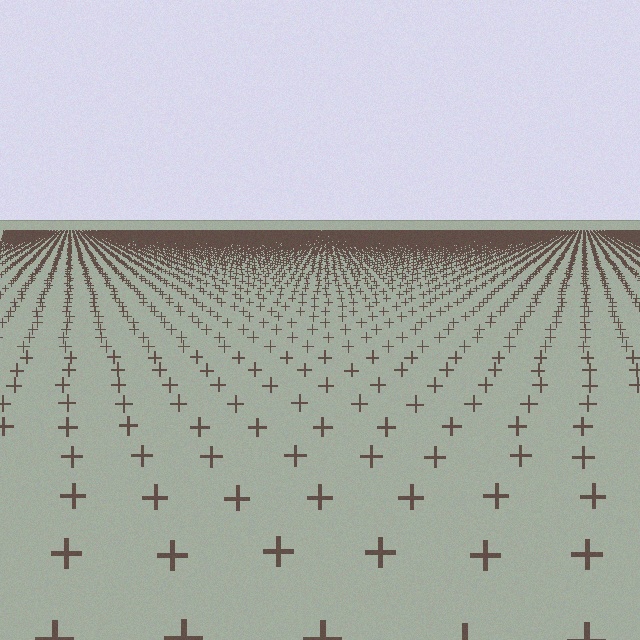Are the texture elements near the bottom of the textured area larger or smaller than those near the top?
Larger. Near the bottom, elements are closer to the viewer and appear at a bigger on-screen size.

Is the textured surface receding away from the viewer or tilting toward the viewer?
The surface is receding away from the viewer. Texture elements get smaller and denser toward the top.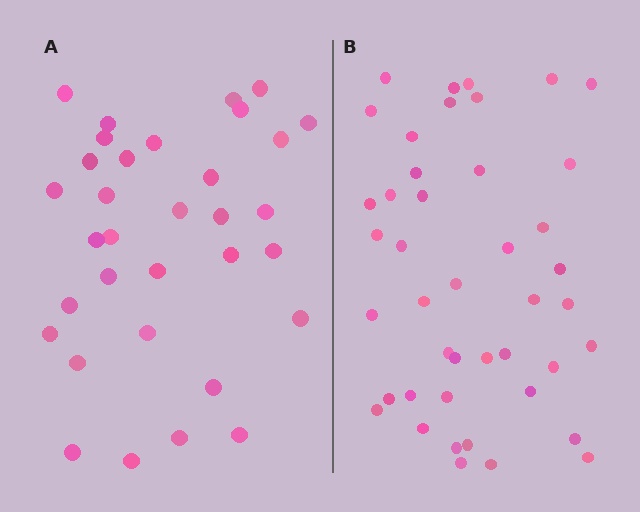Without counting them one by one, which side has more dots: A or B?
Region B (the right region) has more dots.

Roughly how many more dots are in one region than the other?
Region B has roughly 10 or so more dots than region A.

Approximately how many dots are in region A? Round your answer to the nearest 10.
About 30 dots. (The exact count is 33, which rounds to 30.)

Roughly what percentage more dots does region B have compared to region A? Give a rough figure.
About 30% more.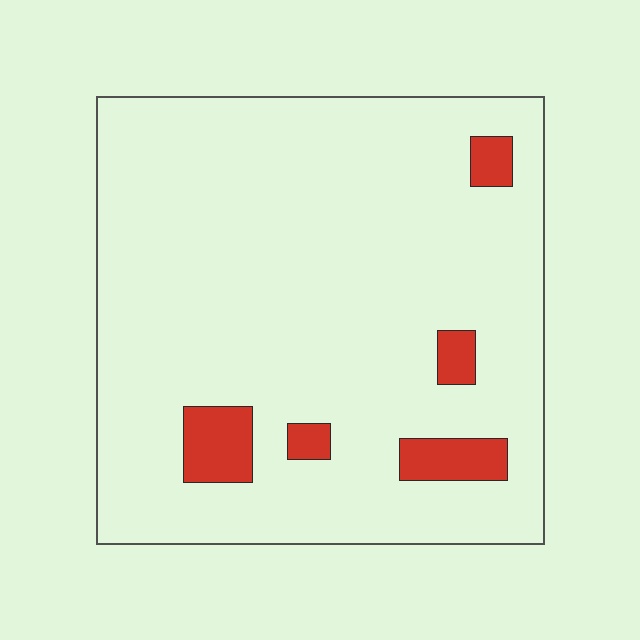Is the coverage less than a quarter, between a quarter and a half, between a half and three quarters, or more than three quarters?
Less than a quarter.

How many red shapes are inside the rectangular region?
5.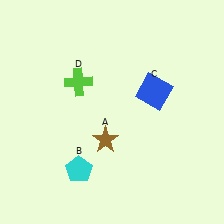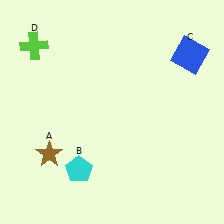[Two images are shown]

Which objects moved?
The objects that moved are: the brown star (A), the blue square (C), the lime cross (D).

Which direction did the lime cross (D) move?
The lime cross (D) moved left.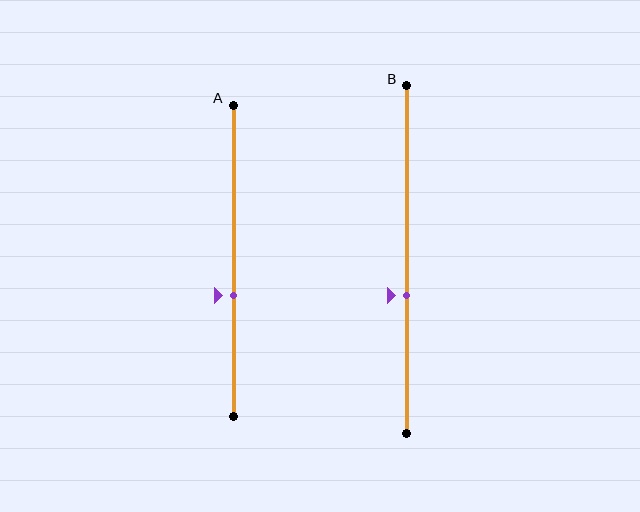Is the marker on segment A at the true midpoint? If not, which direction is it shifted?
No, the marker on segment A is shifted downward by about 11% of the segment length.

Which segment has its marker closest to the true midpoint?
Segment B has its marker closest to the true midpoint.